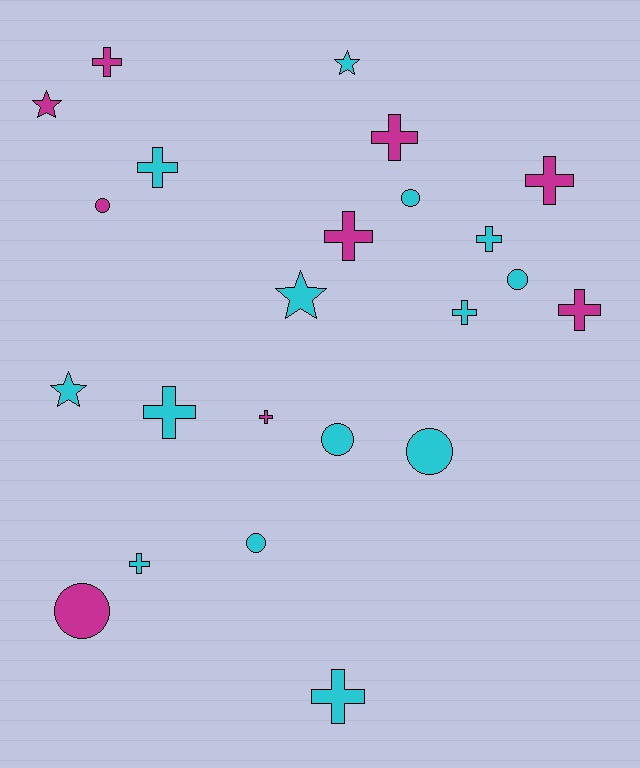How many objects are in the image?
There are 23 objects.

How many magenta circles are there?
There are 2 magenta circles.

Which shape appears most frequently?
Cross, with 12 objects.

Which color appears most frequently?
Cyan, with 14 objects.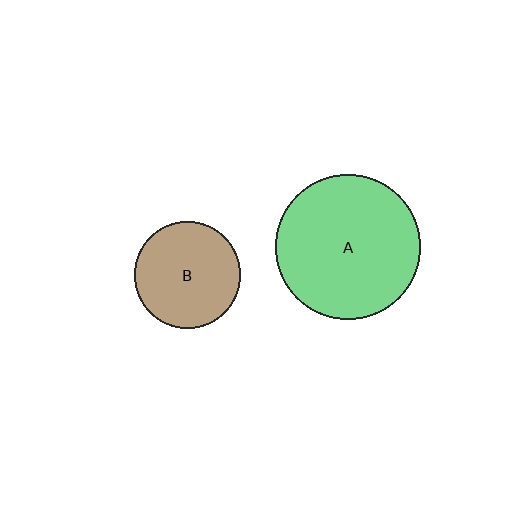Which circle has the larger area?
Circle A (green).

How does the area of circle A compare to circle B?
Approximately 1.9 times.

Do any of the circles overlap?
No, none of the circles overlap.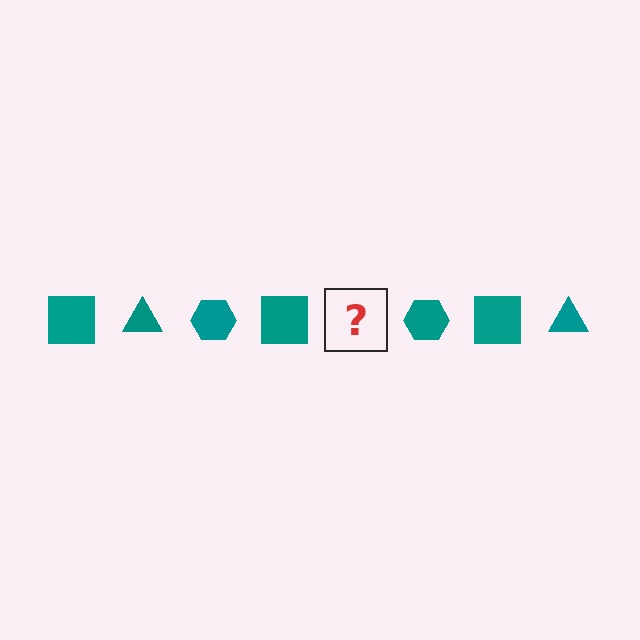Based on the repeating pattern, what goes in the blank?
The blank should be a teal triangle.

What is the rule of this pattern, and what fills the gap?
The rule is that the pattern cycles through square, triangle, hexagon shapes in teal. The gap should be filled with a teal triangle.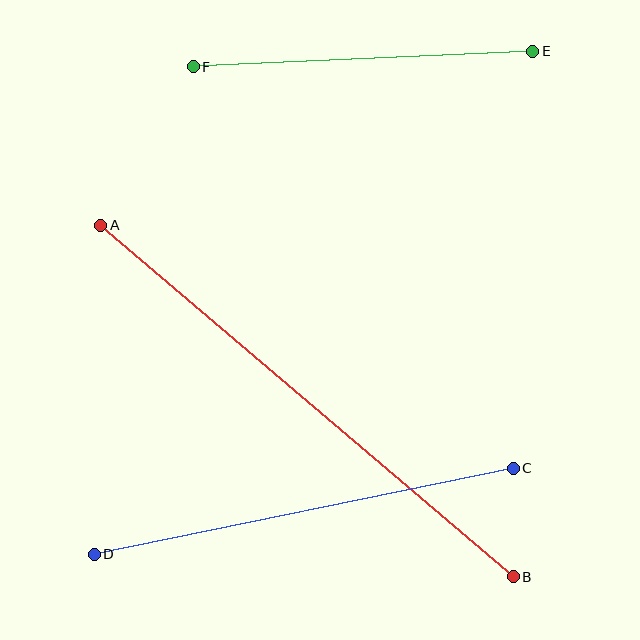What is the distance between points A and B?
The distance is approximately 542 pixels.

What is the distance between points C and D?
The distance is approximately 428 pixels.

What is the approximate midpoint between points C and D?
The midpoint is at approximately (304, 511) pixels.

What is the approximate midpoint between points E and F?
The midpoint is at approximately (363, 59) pixels.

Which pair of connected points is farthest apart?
Points A and B are farthest apart.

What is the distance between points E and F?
The distance is approximately 340 pixels.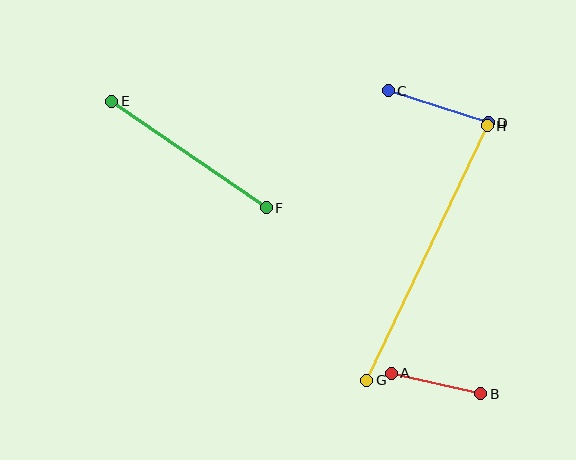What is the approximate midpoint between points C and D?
The midpoint is at approximately (438, 107) pixels.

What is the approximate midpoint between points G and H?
The midpoint is at approximately (427, 253) pixels.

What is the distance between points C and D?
The distance is approximately 105 pixels.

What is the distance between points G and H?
The distance is approximately 282 pixels.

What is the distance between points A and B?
The distance is approximately 92 pixels.